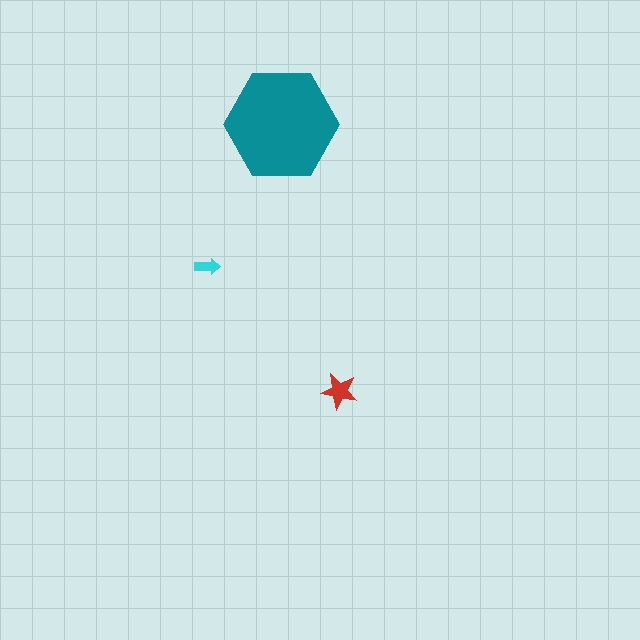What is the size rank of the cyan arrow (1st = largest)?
3rd.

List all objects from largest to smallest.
The teal hexagon, the red star, the cyan arrow.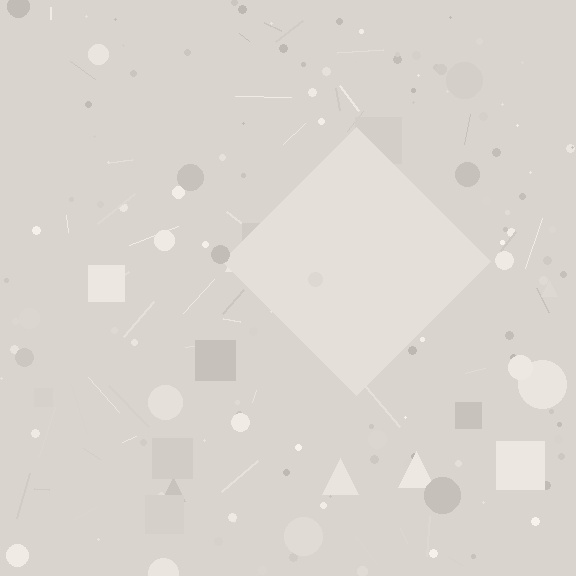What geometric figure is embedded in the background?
A diamond is embedded in the background.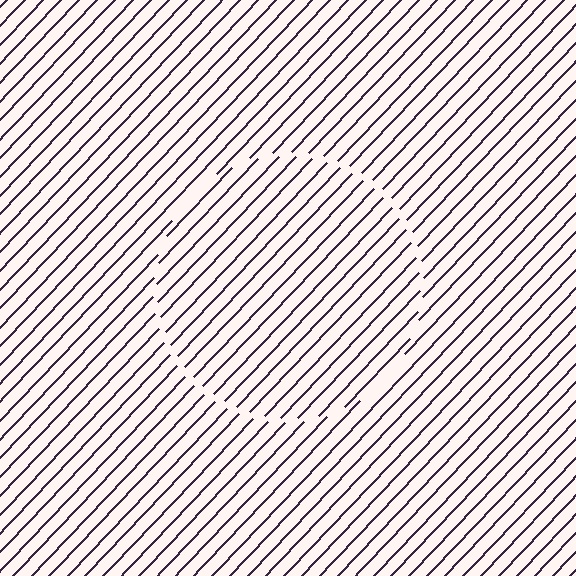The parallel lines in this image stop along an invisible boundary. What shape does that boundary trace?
An illusory circle. The interior of the shape contains the same grating, shifted by half a period — the contour is defined by the phase discontinuity where line-ends from the inner and outer gratings abut.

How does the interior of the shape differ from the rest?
The interior of the shape contains the same grating, shifted by half a period — the contour is defined by the phase discontinuity where line-ends from the inner and outer gratings abut.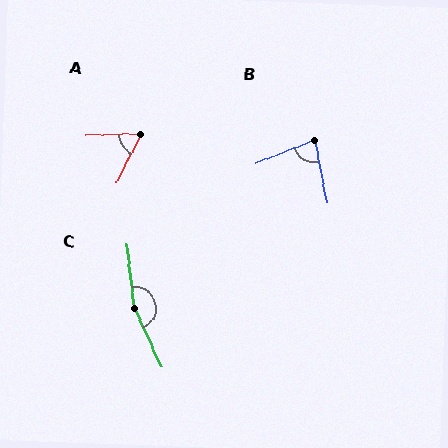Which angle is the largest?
C, at approximately 162 degrees.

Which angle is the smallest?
A, at approximately 62 degrees.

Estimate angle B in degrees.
Approximately 79 degrees.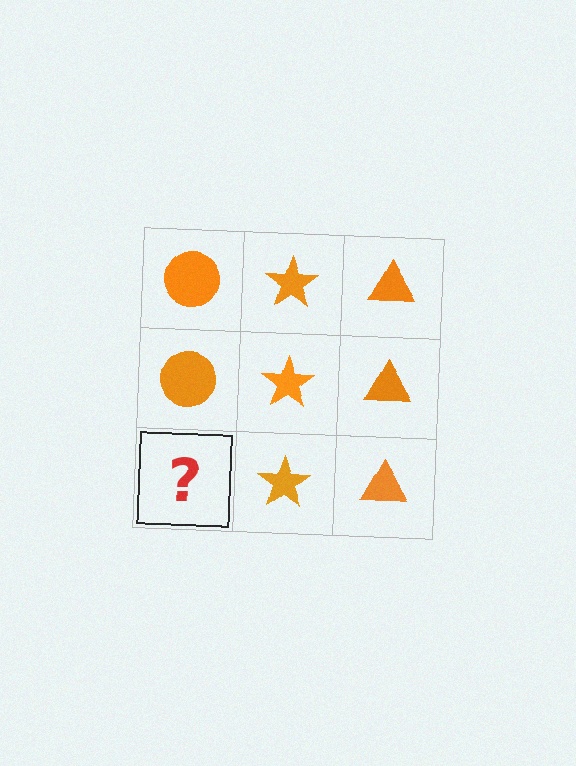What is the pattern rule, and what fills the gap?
The rule is that each column has a consistent shape. The gap should be filled with an orange circle.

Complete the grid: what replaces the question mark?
The question mark should be replaced with an orange circle.